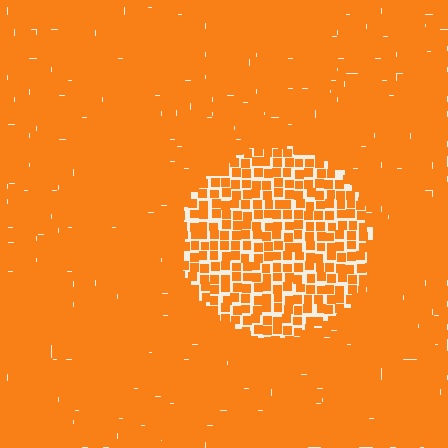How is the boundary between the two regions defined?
The boundary is defined by a change in element density (approximately 2.0x ratio). All elements are the same color, size, and shape.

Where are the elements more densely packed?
The elements are more densely packed outside the circle boundary.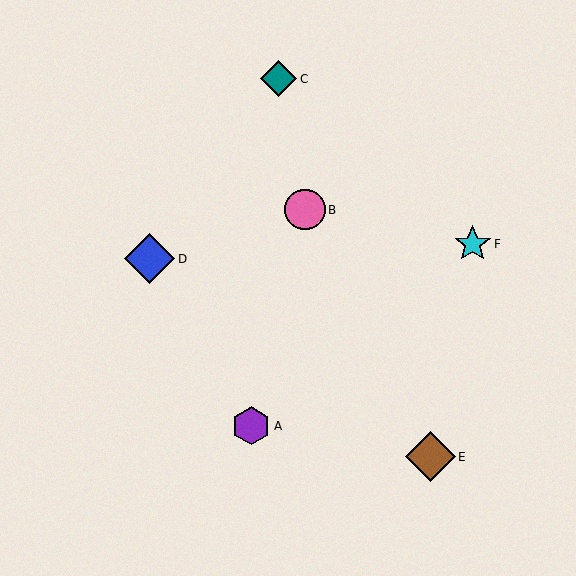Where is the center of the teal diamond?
The center of the teal diamond is at (279, 79).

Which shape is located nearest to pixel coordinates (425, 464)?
The brown diamond (labeled E) at (430, 457) is nearest to that location.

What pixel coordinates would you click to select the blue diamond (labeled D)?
Click at (149, 259) to select the blue diamond D.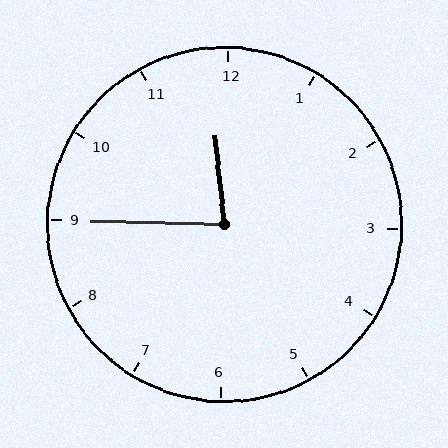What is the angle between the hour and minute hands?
Approximately 82 degrees.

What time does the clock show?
11:45.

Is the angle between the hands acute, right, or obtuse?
It is acute.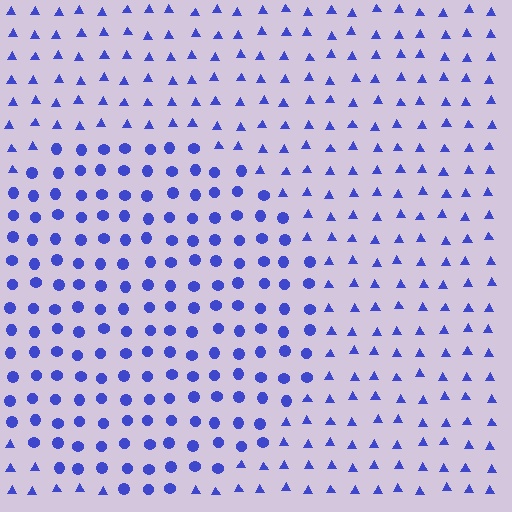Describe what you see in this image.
The image is filled with small blue elements arranged in a uniform grid. A circle-shaped region contains circles, while the surrounding area contains triangles. The boundary is defined purely by the change in element shape.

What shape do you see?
I see a circle.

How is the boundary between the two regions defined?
The boundary is defined by a change in element shape: circles inside vs. triangles outside. All elements share the same color and spacing.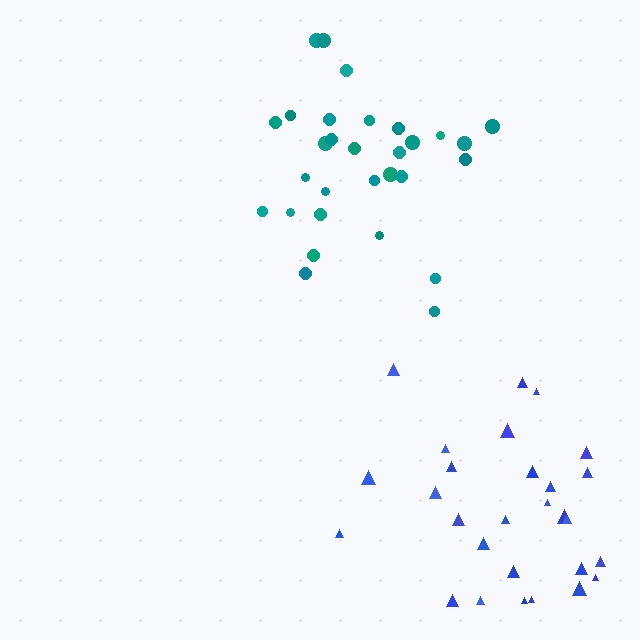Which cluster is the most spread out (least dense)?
Blue.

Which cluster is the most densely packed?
Teal.